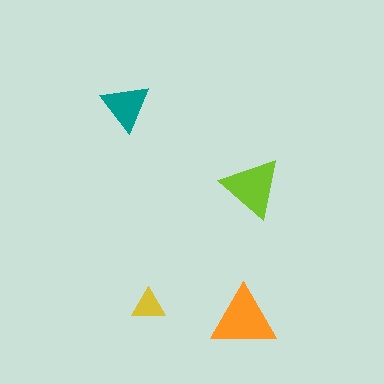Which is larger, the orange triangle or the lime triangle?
The orange one.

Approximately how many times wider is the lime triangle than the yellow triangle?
About 2 times wider.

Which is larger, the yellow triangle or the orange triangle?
The orange one.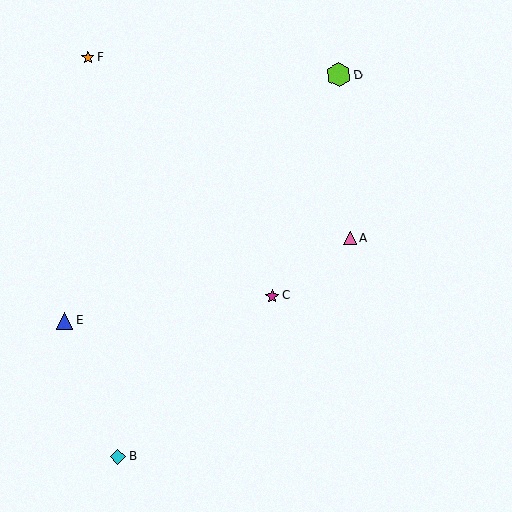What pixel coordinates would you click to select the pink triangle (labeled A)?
Click at (350, 238) to select the pink triangle A.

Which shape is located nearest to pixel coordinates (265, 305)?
The magenta star (labeled C) at (272, 296) is nearest to that location.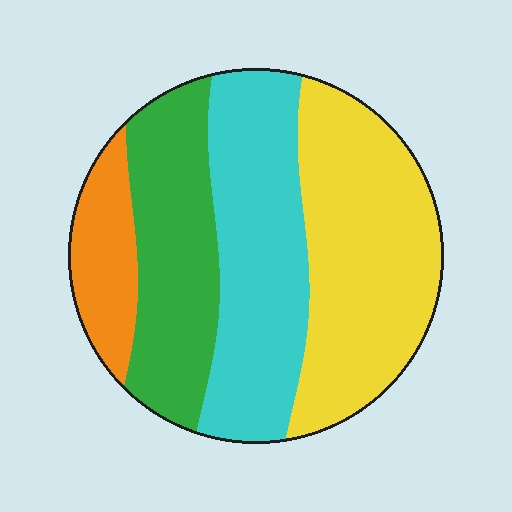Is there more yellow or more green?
Yellow.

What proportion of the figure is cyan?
Cyan takes up about one third (1/3) of the figure.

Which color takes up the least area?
Orange, at roughly 10%.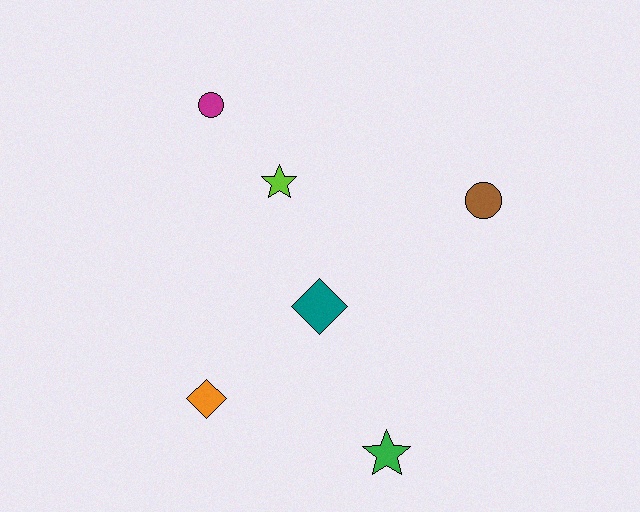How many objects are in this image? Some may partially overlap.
There are 6 objects.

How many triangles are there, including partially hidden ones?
There are no triangles.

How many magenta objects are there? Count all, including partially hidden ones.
There is 1 magenta object.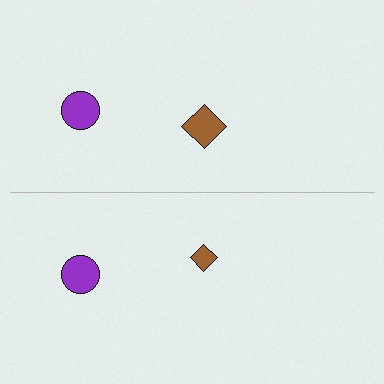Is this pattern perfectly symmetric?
No, the pattern is not perfectly symmetric. The brown diamond on the bottom side has a different size than its mirror counterpart.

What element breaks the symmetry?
The brown diamond on the bottom side has a different size than its mirror counterpart.